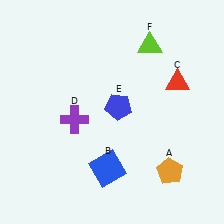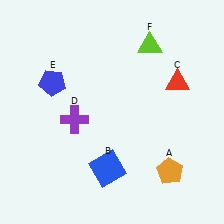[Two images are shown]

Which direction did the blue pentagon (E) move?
The blue pentagon (E) moved left.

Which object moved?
The blue pentagon (E) moved left.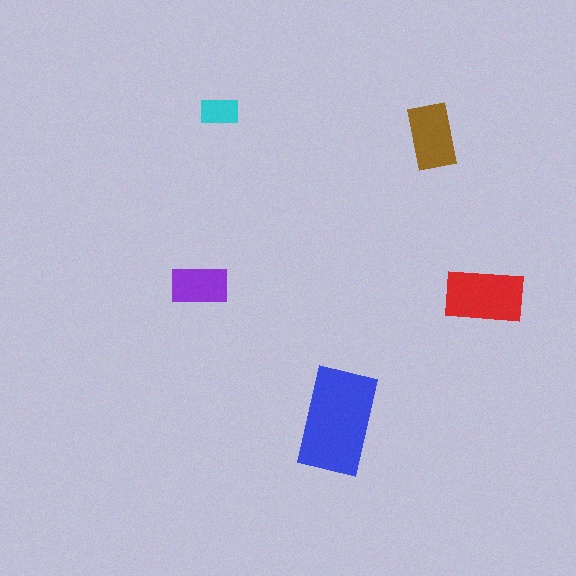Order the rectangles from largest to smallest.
the blue one, the red one, the brown one, the purple one, the cyan one.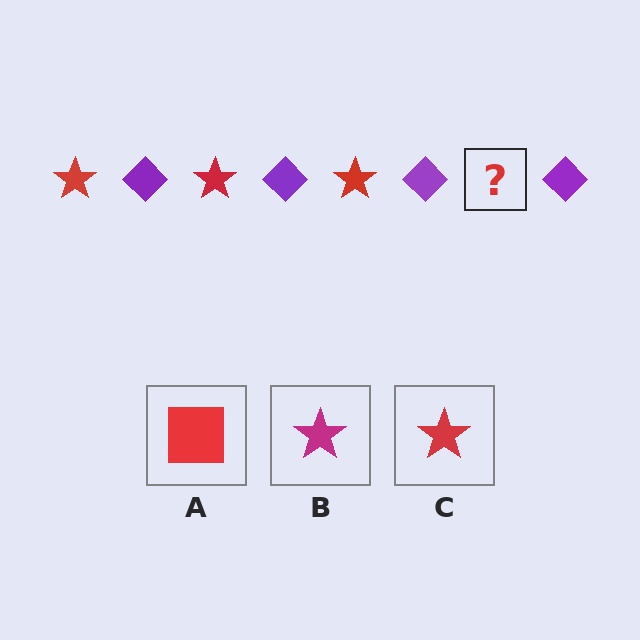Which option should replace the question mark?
Option C.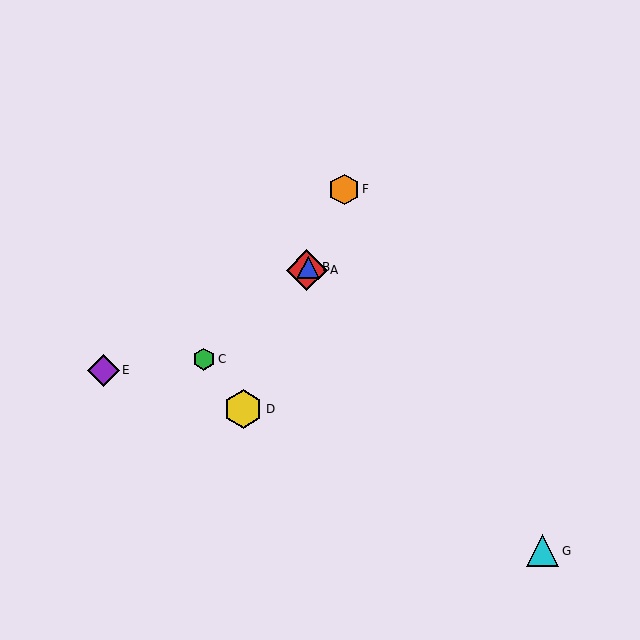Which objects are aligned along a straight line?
Objects A, B, D, F are aligned along a straight line.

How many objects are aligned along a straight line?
4 objects (A, B, D, F) are aligned along a straight line.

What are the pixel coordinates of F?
Object F is at (344, 189).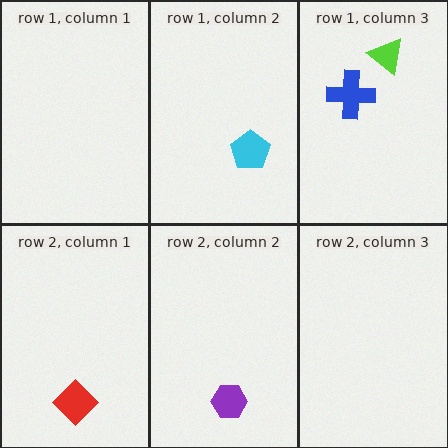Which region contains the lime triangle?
The row 1, column 3 region.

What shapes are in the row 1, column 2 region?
The cyan pentagon.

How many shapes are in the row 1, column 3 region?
2.